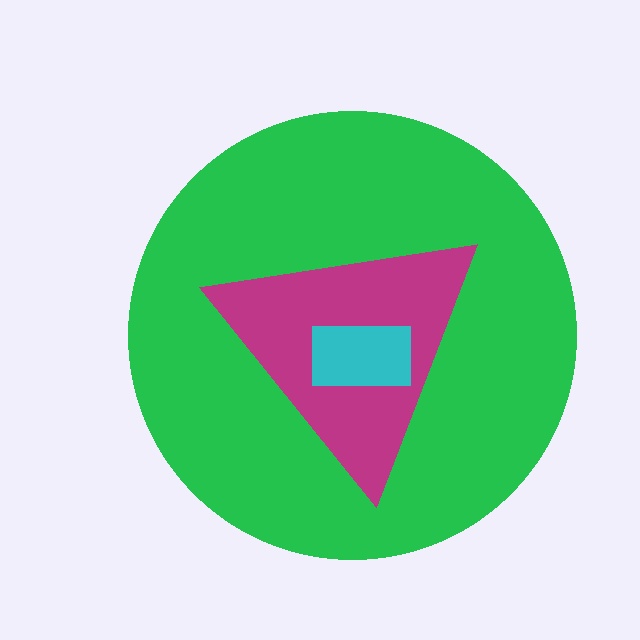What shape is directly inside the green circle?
The magenta triangle.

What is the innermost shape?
The cyan rectangle.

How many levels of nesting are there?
3.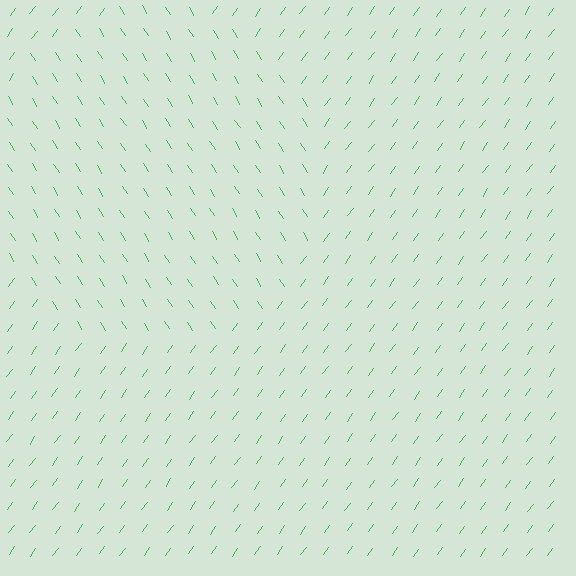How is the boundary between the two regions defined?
The boundary is defined purely by a change in line orientation (approximately 68 degrees difference). All lines are the same color and thickness.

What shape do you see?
I see a circle.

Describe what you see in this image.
The image is filled with small green line segments. A circle region in the image has lines oriented differently from the surrounding lines, creating a visible texture boundary.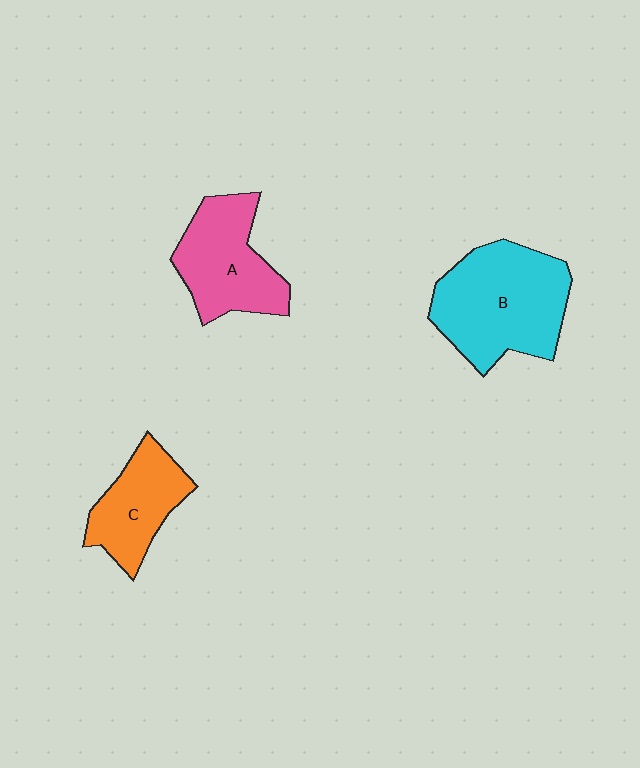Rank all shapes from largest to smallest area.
From largest to smallest: B (cyan), A (pink), C (orange).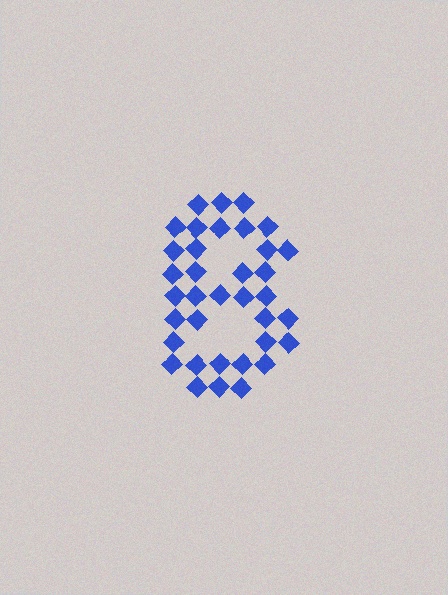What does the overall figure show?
The overall figure shows the digit 8.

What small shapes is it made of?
It is made of small diamonds.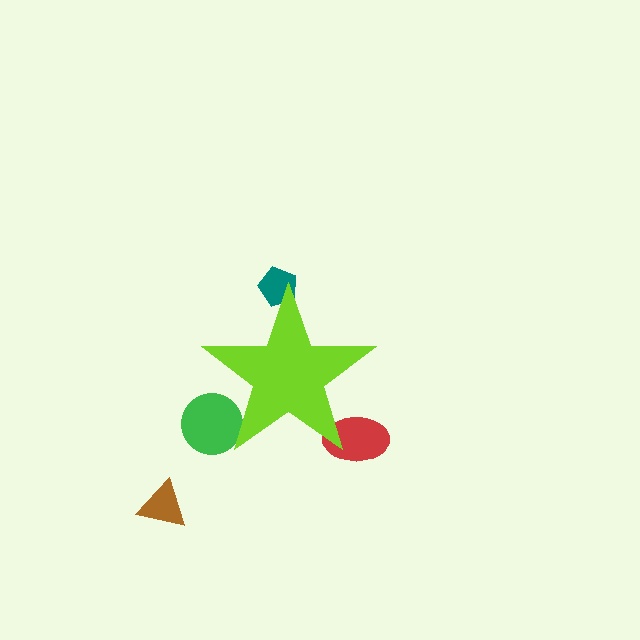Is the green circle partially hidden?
Yes, the green circle is partially hidden behind the lime star.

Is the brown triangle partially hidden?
No, the brown triangle is fully visible.